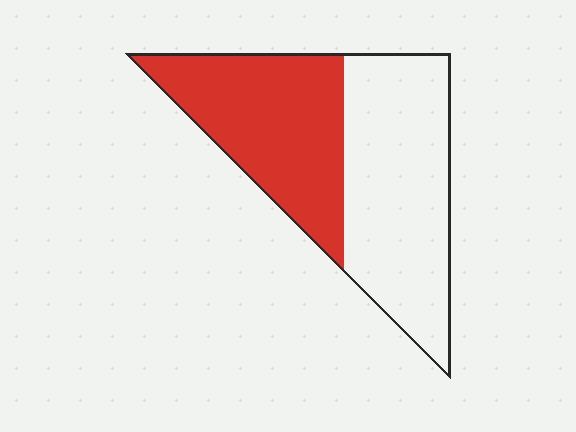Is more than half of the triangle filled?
No.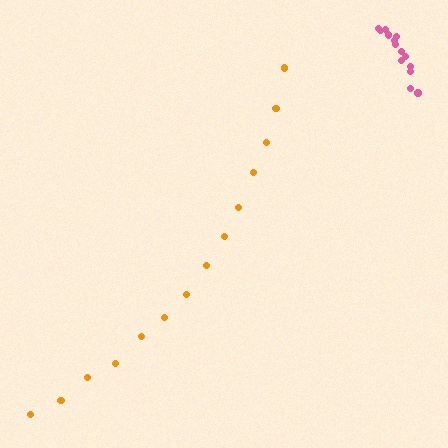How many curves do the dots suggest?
There are 2 distinct paths.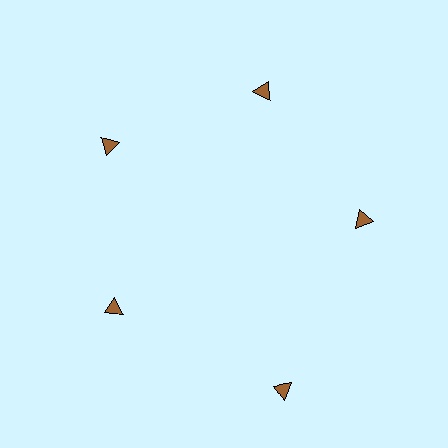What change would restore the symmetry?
The symmetry would be restored by moving it inward, back onto the ring so that all 5 triangles sit at equal angles and equal distance from the center.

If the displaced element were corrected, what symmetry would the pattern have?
It would have 5-fold rotational symmetry — the pattern would map onto itself every 72 degrees.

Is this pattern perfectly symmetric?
No. The 5 brown triangles are arranged in a ring, but one element near the 5 o'clock position is pushed outward from the center, breaking the 5-fold rotational symmetry.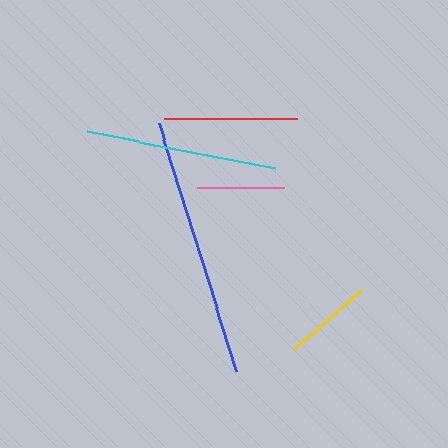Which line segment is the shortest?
The pink line is the shortest at approximately 87 pixels.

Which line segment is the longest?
The blue line is the longest at approximately 261 pixels.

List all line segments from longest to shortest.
From longest to shortest: blue, cyan, red, yellow, pink.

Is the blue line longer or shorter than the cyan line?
The blue line is longer than the cyan line.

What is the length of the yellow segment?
The yellow segment is approximately 89 pixels long.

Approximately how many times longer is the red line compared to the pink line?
The red line is approximately 1.5 times the length of the pink line.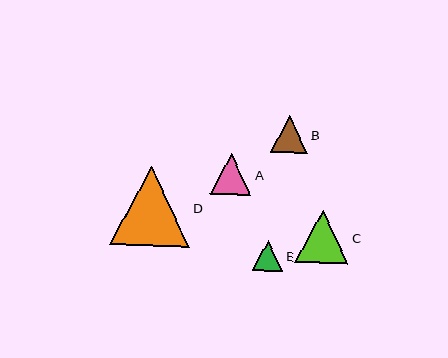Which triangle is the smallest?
Triangle E is the smallest with a size of approximately 31 pixels.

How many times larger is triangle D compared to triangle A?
Triangle D is approximately 1.9 times the size of triangle A.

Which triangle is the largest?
Triangle D is the largest with a size of approximately 79 pixels.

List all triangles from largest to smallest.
From largest to smallest: D, C, A, B, E.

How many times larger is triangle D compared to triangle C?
Triangle D is approximately 1.5 times the size of triangle C.